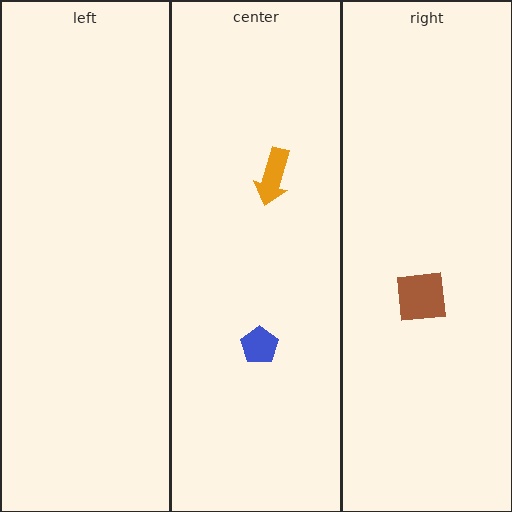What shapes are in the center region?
The blue pentagon, the orange arrow.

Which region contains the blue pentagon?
The center region.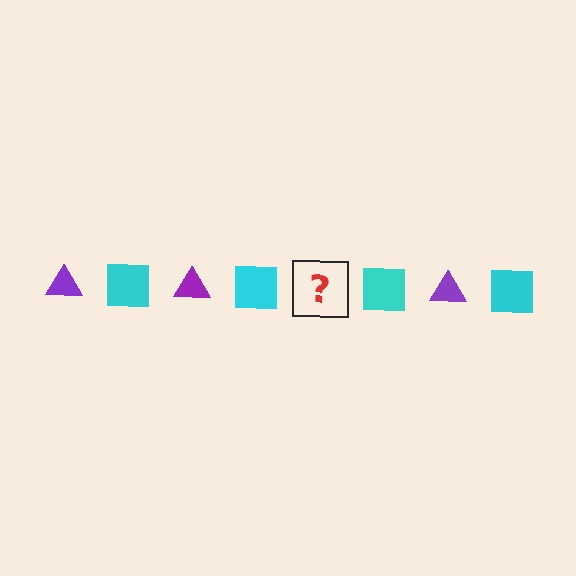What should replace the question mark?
The question mark should be replaced with a purple triangle.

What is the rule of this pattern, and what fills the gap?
The rule is that the pattern alternates between purple triangle and cyan square. The gap should be filled with a purple triangle.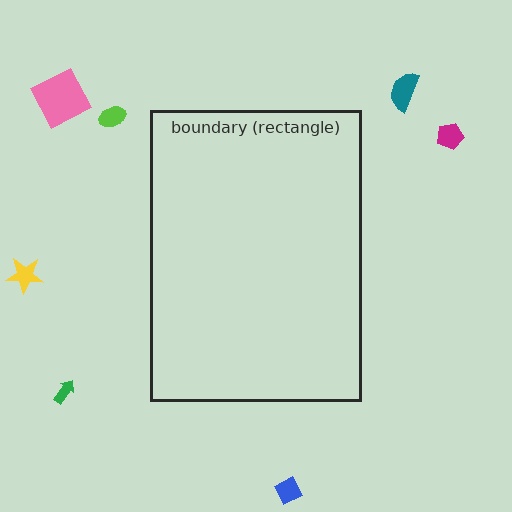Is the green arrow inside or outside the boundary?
Outside.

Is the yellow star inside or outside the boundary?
Outside.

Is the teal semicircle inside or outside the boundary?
Outside.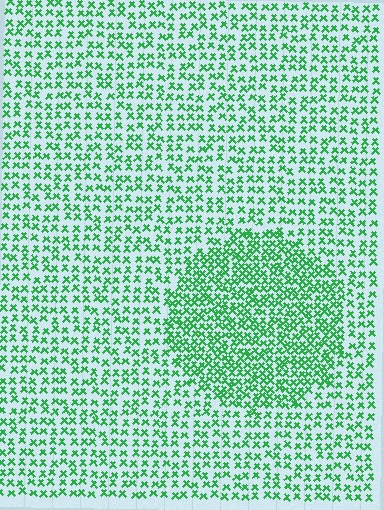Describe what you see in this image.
The image contains small green elements arranged at two different densities. A circle-shaped region is visible where the elements are more densely packed than the surrounding area.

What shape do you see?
I see a circle.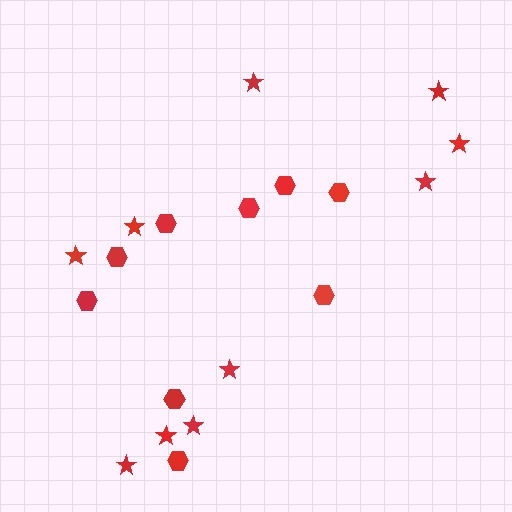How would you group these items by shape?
There are 2 groups: one group of stars (10) and one group of hexagons (9).